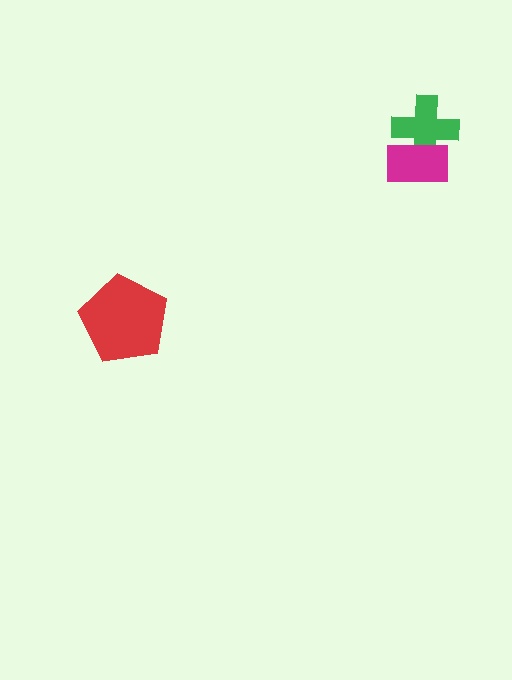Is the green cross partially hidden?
Yes, it is partially covered by another shape.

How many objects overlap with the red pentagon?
0 objects overlap with the red pentagon.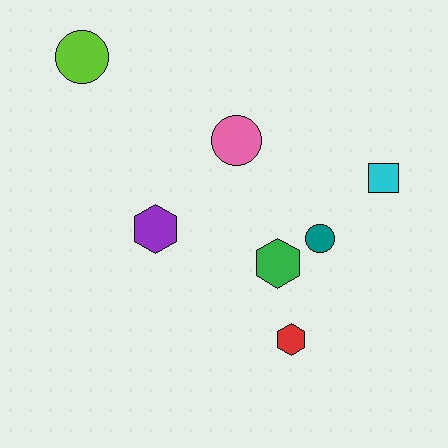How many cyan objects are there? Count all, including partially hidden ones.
There is 1 cyan object.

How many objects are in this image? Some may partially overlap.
There are 7 objects.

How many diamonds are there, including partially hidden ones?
There are no diamonds.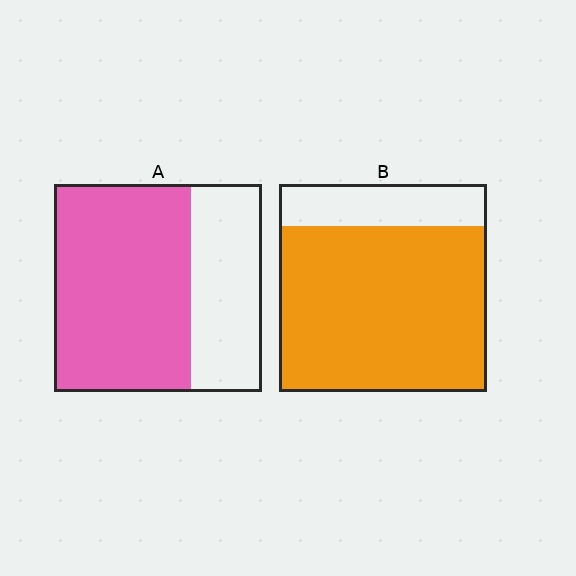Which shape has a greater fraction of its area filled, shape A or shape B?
Shape B.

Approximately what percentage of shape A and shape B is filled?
A is approximately 65% and B is approximately 80%.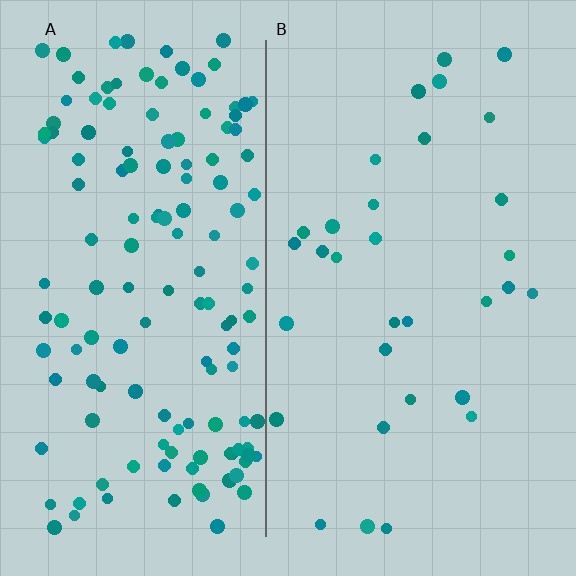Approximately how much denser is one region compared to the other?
Approximately 4.5× — region A over region B.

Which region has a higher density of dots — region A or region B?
A (the left).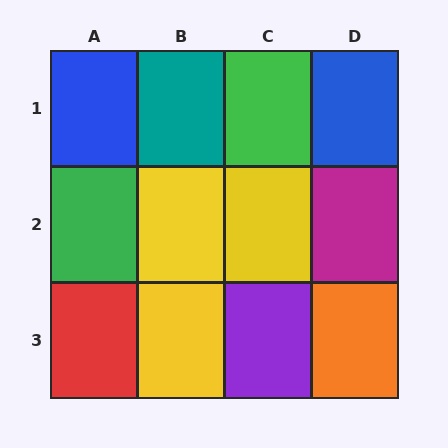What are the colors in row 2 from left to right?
Green, yellow, yellow, magenta.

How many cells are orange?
1 cell is orange.